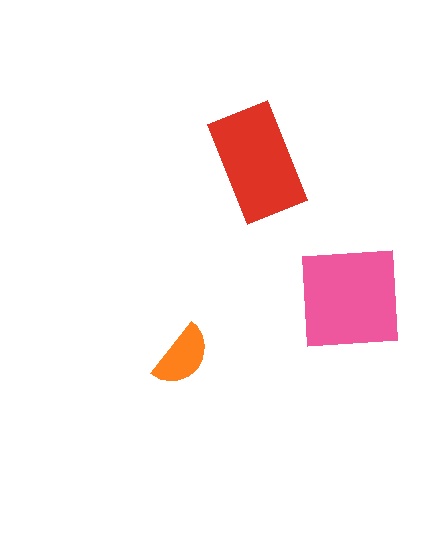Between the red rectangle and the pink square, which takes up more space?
The pink square.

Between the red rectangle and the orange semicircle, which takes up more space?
The red rectangle.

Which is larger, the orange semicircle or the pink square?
The pink square.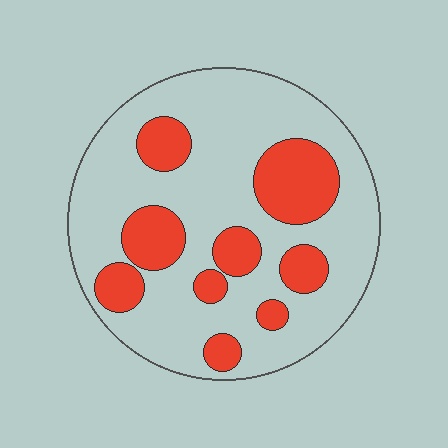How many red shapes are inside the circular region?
9.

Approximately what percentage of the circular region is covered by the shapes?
Approximately 25%.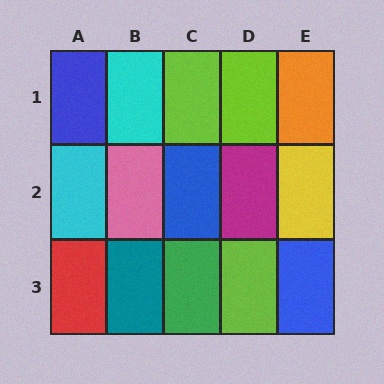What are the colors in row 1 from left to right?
Blue, cyan, lime, lime, orange.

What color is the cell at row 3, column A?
Red.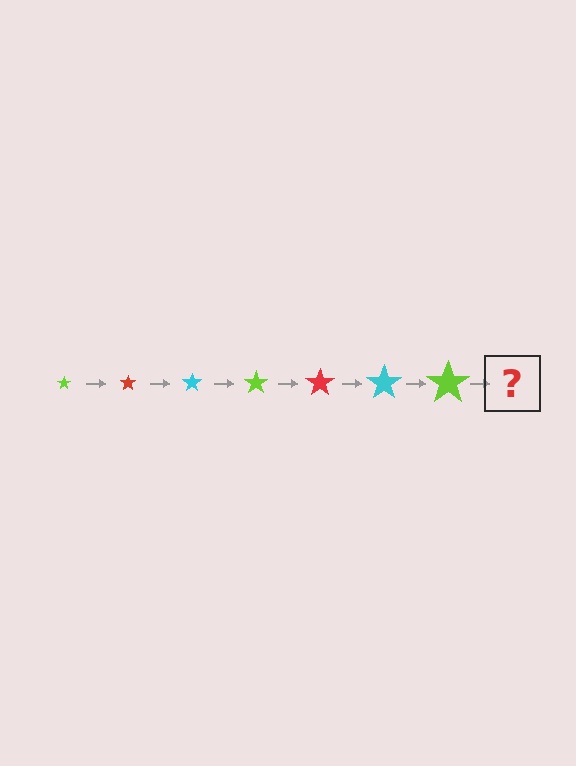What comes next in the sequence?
The next element should be a red star, larger than the previous one.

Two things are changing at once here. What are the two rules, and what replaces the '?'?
The two rules are that the star grows larger each step and the color cycles through lime, red, and cyan. The '?' should be a red star, larger than the previous one.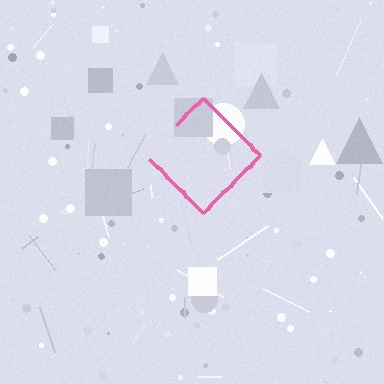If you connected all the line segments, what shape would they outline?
They would outline a diamond.